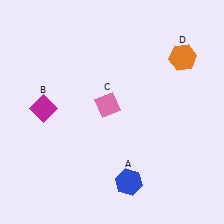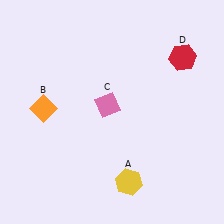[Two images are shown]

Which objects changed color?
A changed from blue to yellow. B changed from magenta to orange. D changed from orange to red.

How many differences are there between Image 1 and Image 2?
There are 3 differences between the two images.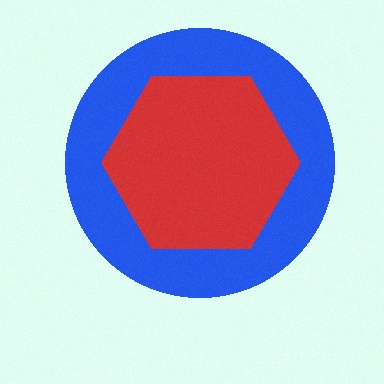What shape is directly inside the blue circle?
The red hexagon.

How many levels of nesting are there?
2.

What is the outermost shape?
The blue circle.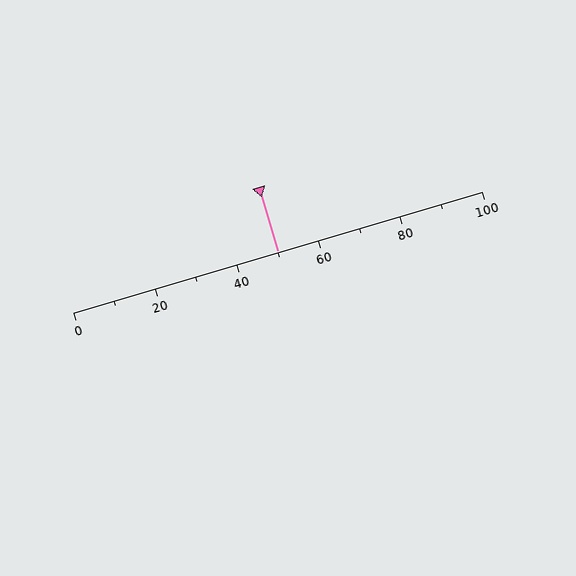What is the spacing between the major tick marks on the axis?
The major ticks are spaced 20 apart.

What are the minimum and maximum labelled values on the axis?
The axis runs from 0 to 100.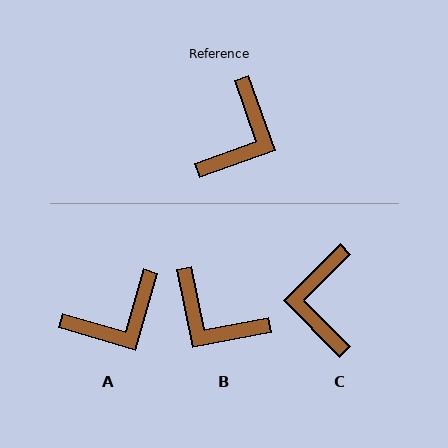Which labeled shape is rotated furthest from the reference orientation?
C, about 155 degrees away.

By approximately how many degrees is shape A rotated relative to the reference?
Approximately 36 degrees clockwise.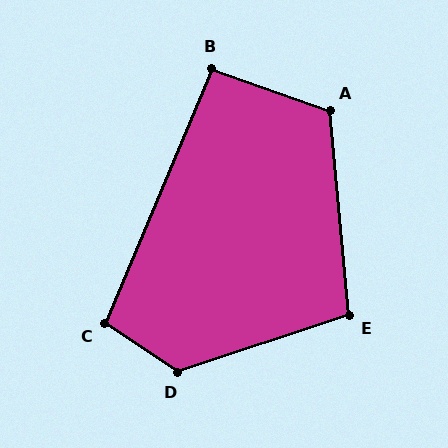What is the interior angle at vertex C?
Approximately 101 degrees (obtuse).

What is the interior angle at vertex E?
Approximately 103 degrees (obtuse).